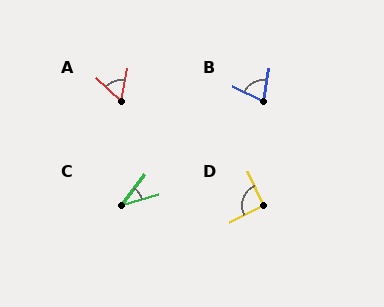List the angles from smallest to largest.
C (37°), A (57°), B (71°), D (92°).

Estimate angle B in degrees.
Approximately 71 degrees.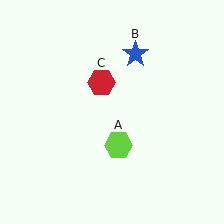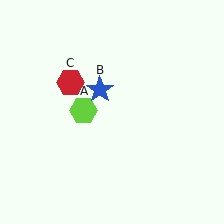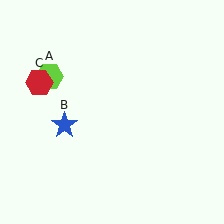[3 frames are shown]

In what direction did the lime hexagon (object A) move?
The lime hexagon (object A) moved up and to the left.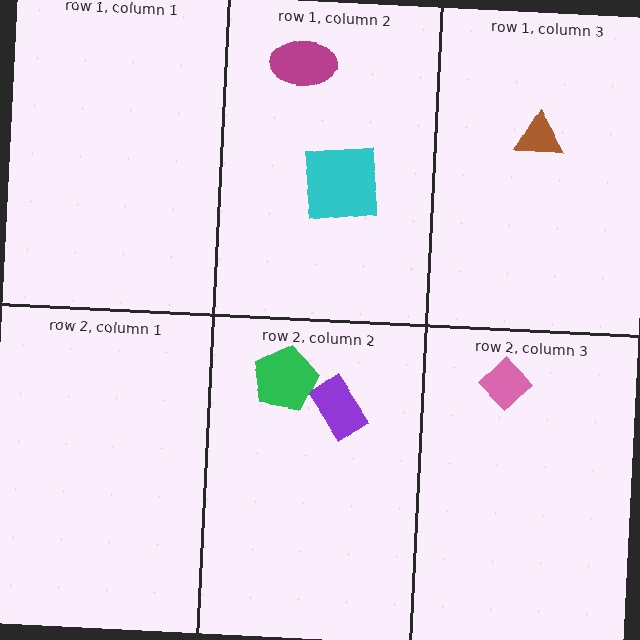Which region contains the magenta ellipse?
The row 1, column 2 region.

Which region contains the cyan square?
The row 1, column 2 region.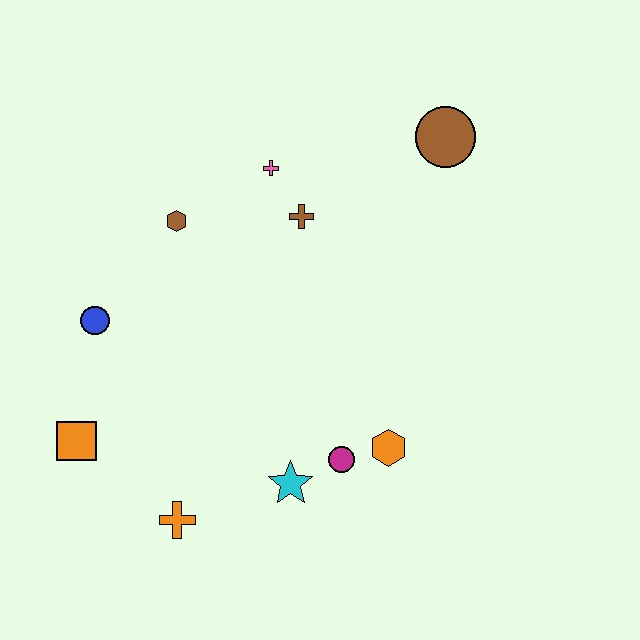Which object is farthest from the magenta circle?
The brown circle is farthest from the magenta circle.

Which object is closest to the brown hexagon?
The pink cross is closest to the brown hexagon.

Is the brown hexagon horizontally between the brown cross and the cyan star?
No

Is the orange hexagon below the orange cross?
No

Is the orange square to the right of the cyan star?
No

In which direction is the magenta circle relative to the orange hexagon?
The magenta circle is to the left of the orange hexagon.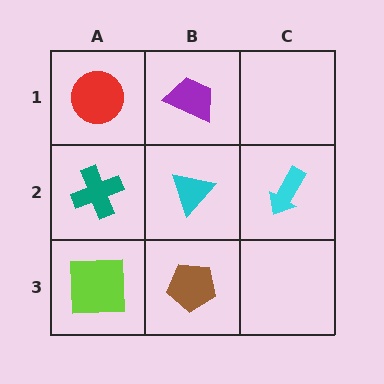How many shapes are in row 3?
2 shapes.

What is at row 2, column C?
A cyan arrow.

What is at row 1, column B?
A purple trapezoid.